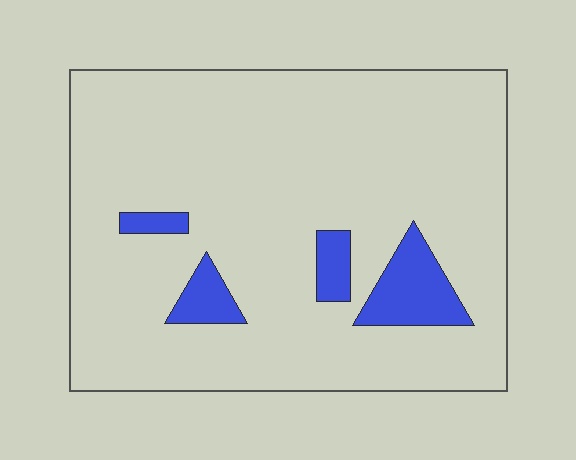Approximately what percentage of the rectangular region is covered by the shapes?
Approximately 10%.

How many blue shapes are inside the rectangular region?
4.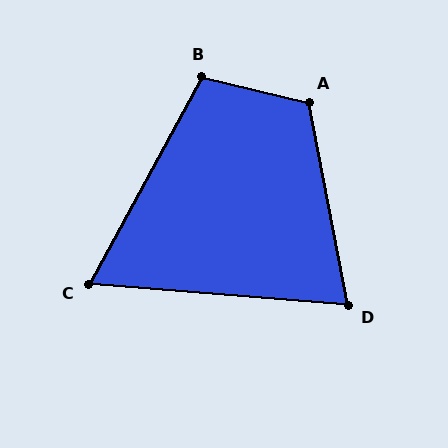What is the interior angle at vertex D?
Approximately 75 degrees (acute).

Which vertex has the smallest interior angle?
C, at approximately 66 degrees.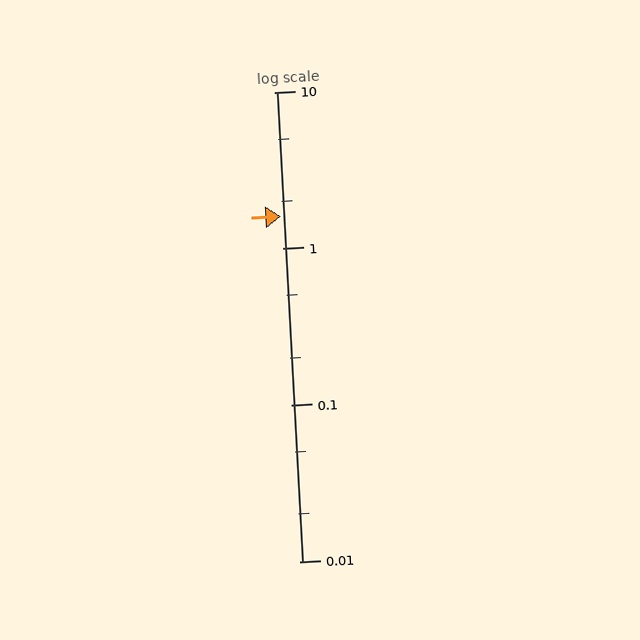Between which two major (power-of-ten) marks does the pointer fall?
The pointer is between 1 and 10.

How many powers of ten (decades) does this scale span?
The scale spans 3 decades, from 0.01 to 10.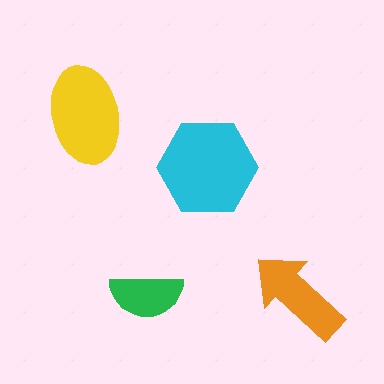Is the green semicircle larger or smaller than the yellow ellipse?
Smaller.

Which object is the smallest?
The green semicircle.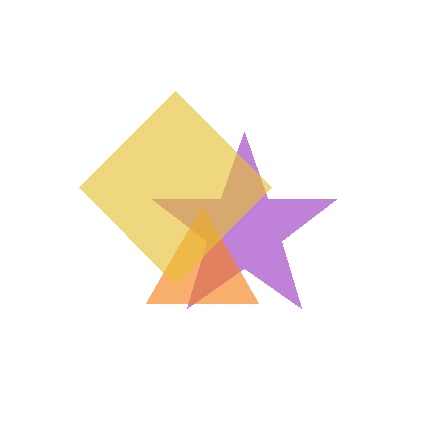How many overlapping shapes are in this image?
There are 3 overlapping shapes in the image.